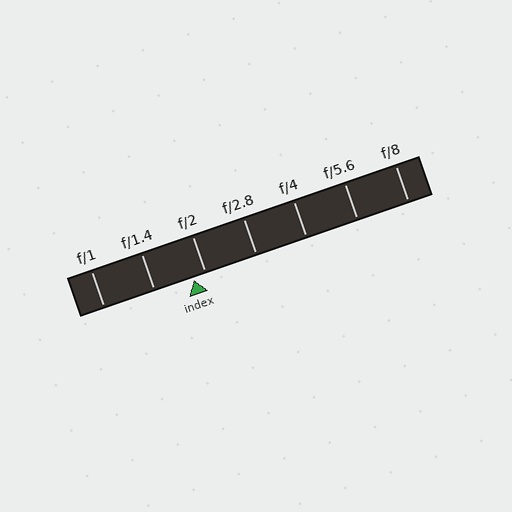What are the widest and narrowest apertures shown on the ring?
The widest aperture shown is f/1 and the narrowest is f/8.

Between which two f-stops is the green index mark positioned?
The index mark is between f/1.4 and f/2.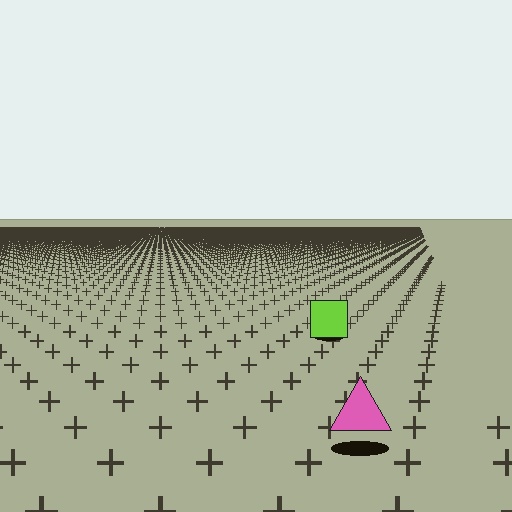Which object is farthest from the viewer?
The lime square is farthest from the viewer. It appears smaller and the ground texture around it is denser.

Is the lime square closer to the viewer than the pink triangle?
No. The pink triangle is closer — you can tell from the texture gradient: the ground texture is coarser near it.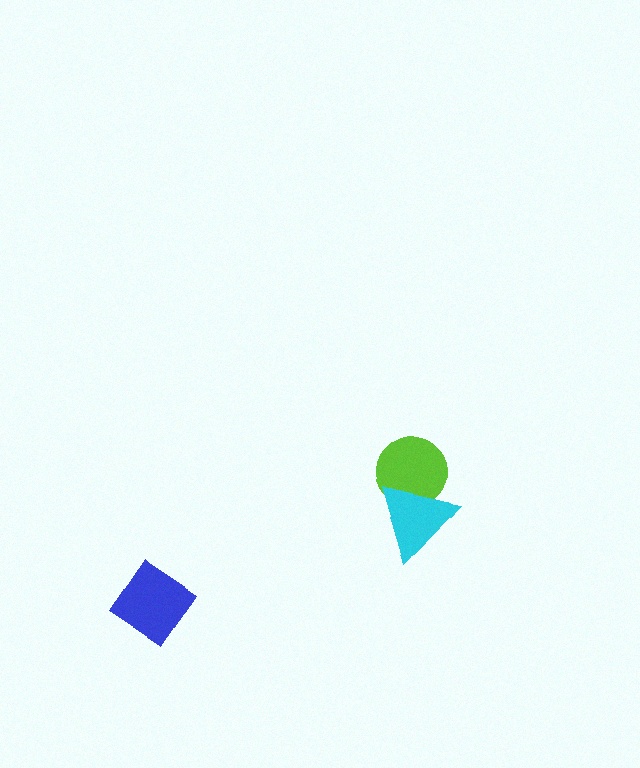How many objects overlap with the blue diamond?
0 objects overlap with the blue diamond.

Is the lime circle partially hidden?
Yes, it is partially covered by another shape.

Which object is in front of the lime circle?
The cyan triangle is in front of the lime circle.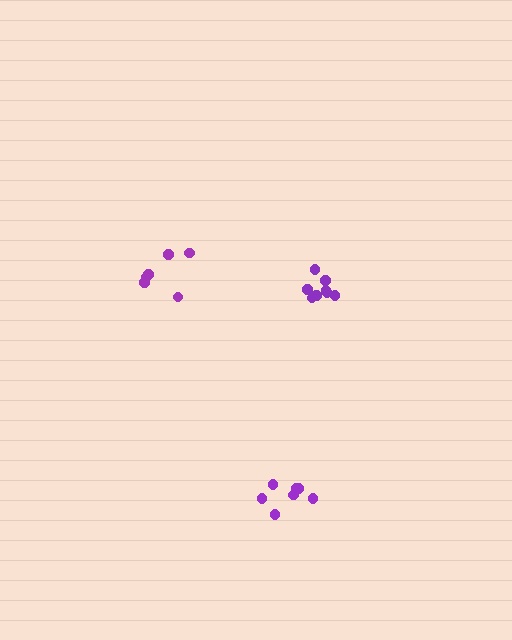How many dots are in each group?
Group 1: 7 dots, Group 2: 8 dots, Group 3: 6 dots (21 total).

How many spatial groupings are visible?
There are 3 spatial groupings.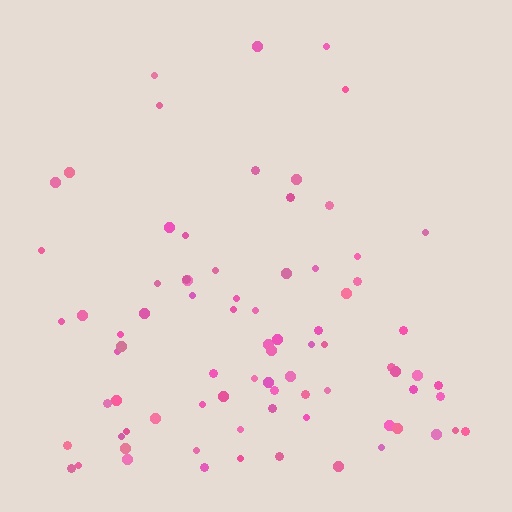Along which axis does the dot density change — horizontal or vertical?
Vertical.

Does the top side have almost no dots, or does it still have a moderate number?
Still a moderate number, just noticeably fewer than the bottom.